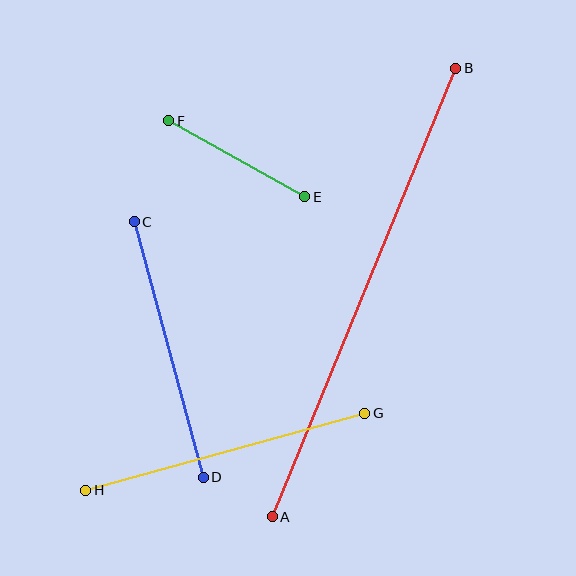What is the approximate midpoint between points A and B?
The midpoint is at approximately (364, 293) pixels.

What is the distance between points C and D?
The distance is approximately 265 pixels.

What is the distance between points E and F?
The distance is approximately 156 pixels.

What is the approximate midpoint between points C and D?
The midpoint is at approximately (169, 349) pixels.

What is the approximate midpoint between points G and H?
The midpoint is at approximately (225, 452) pixels.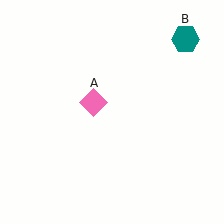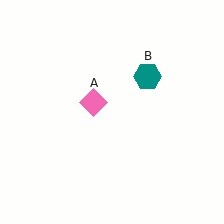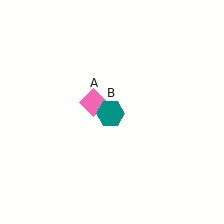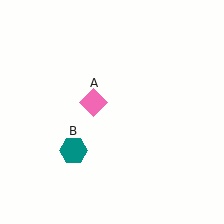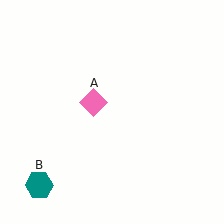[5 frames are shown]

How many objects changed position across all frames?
1 object changed position: teal hexagon (object B).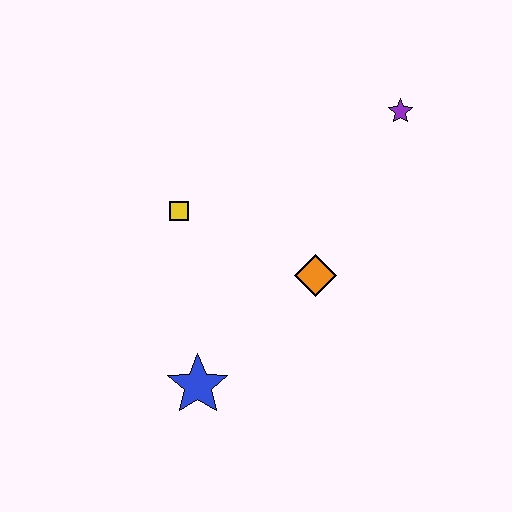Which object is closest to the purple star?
The orange diamond is closest to the purple star.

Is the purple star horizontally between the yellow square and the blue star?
No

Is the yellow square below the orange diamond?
No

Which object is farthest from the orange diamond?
The purple star is farthest from the orange diamond.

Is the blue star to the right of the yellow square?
Yes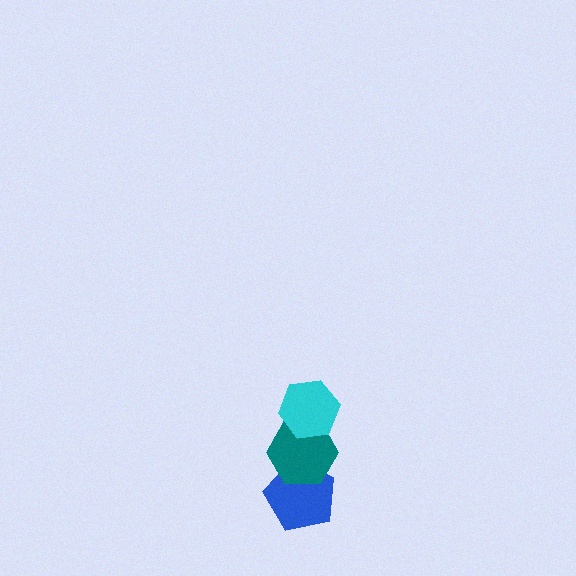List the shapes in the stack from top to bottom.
From top to bottom: the cyan hexagon, the teal hexagon, the blue pentagon.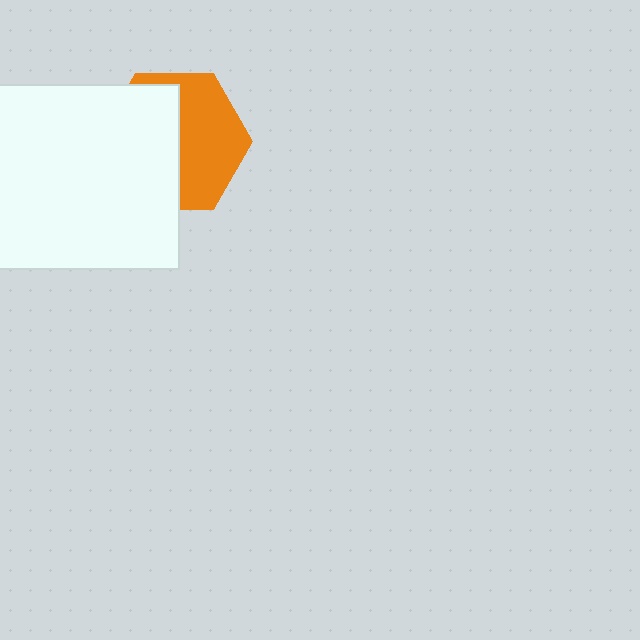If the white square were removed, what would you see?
You would see the complete orange hexagon.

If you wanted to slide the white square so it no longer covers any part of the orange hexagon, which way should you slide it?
Slide it left — that is the most direct way to separate the two shapes.